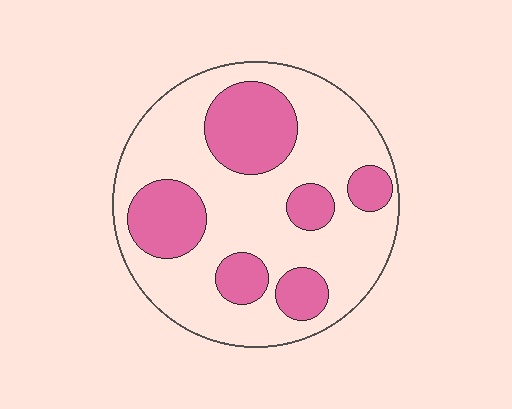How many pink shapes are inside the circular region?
6.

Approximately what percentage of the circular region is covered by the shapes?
Approximately 30%.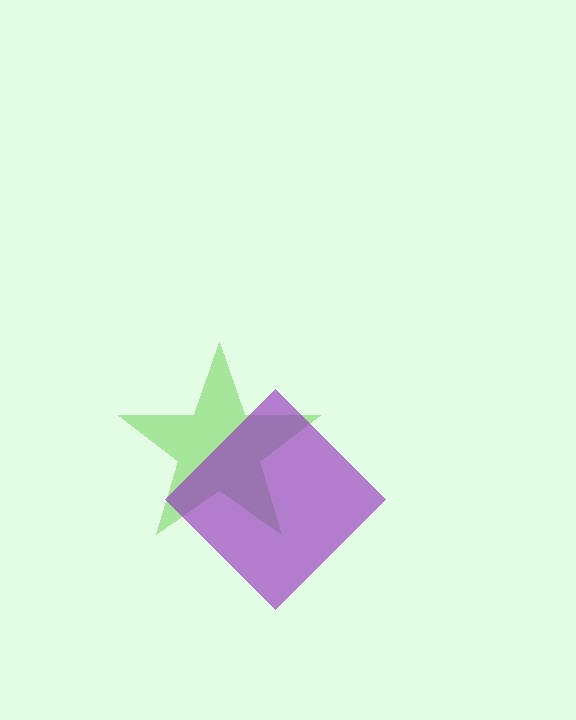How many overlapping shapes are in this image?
There are 2 overlapping shapes in the image.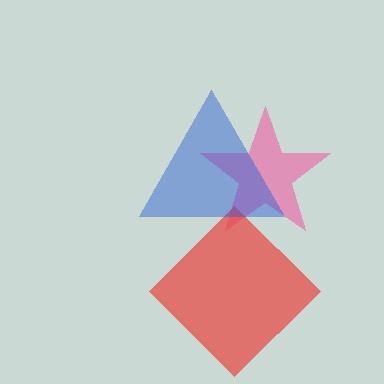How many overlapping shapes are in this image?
There are 3 overlapping shapes in the image.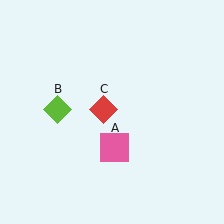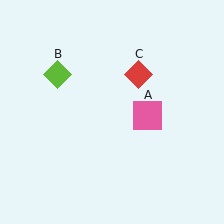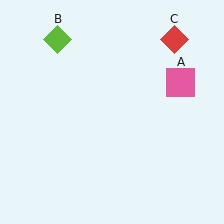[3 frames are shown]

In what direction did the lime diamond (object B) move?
The lime diamond (object B) moved up.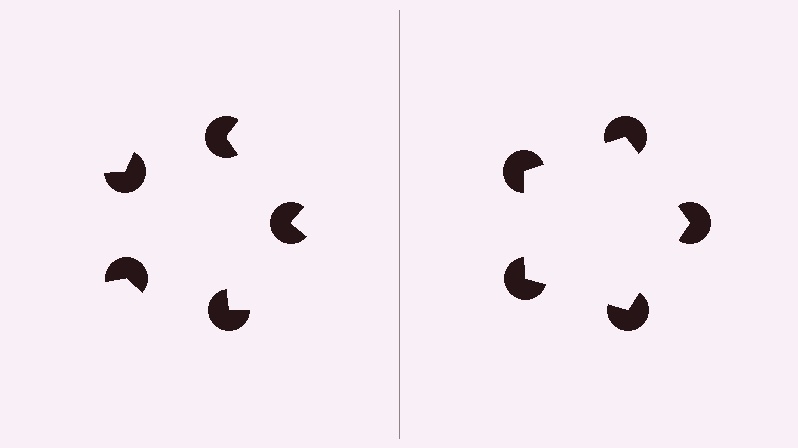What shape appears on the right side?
An illusory pentagon.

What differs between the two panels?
The pac-man discs are positioned identically on both sides; only the wedge orientations differ. On the right they align to a pentagon; on the left they are misaligned.